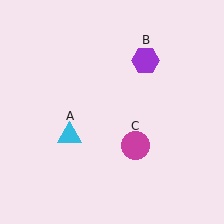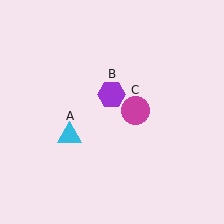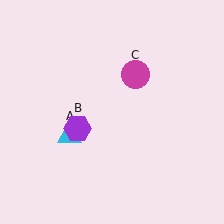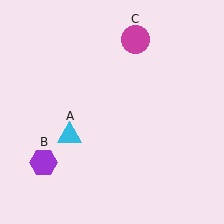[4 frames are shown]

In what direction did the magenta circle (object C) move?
The magenta circle (object C) moved up.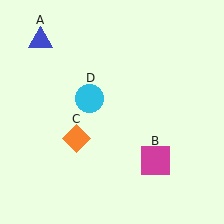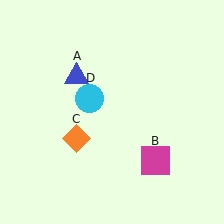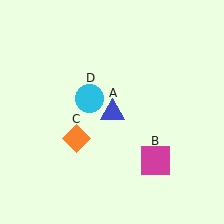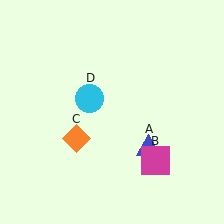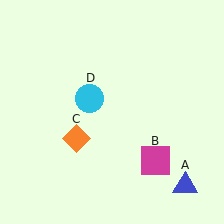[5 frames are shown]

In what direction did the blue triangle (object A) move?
The blue triangle (object A) moved down and to the right.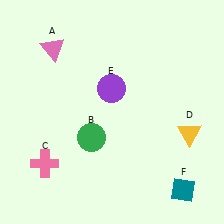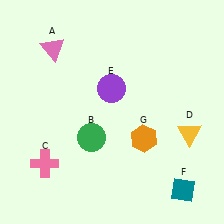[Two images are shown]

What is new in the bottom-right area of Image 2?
An orange hexagon (G) was added in the bottom-right area of Image 2.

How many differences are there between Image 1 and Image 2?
There is 1 difference between the two images.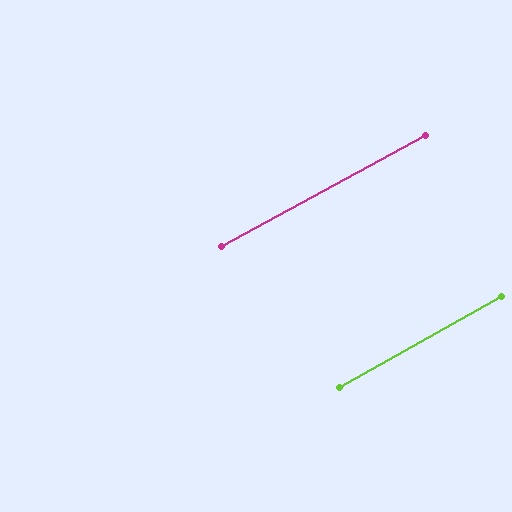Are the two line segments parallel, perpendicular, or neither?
Parallel — their directions differ by only 0.9°.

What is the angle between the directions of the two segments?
Approximately 1 degree.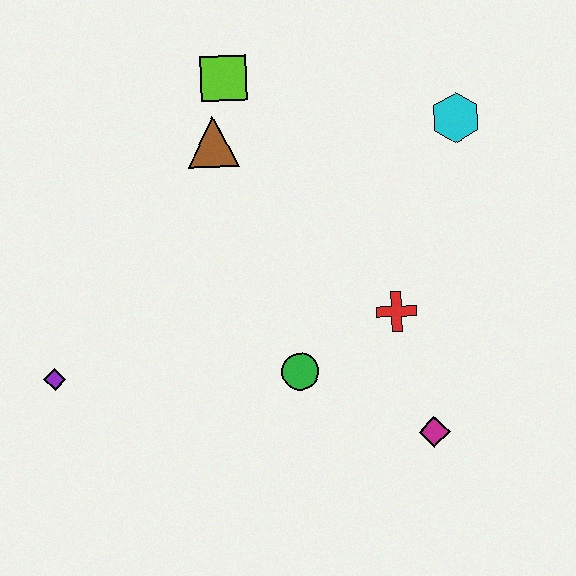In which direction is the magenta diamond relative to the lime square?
The magenta diamond is below the lime square.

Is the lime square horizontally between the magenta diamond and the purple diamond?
Yes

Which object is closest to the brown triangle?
The lime square is closest to the brown triangle.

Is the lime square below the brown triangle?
No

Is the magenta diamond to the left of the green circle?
No